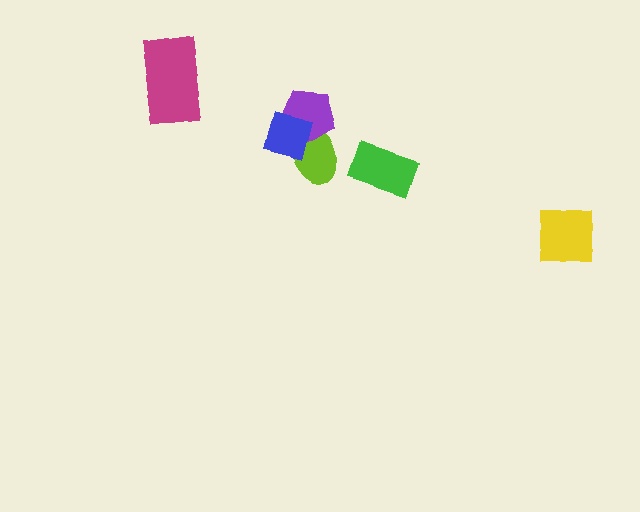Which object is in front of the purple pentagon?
The blue square is in front of the purple pentagon.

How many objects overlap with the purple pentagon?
2 objects overlap with the purple pentagon.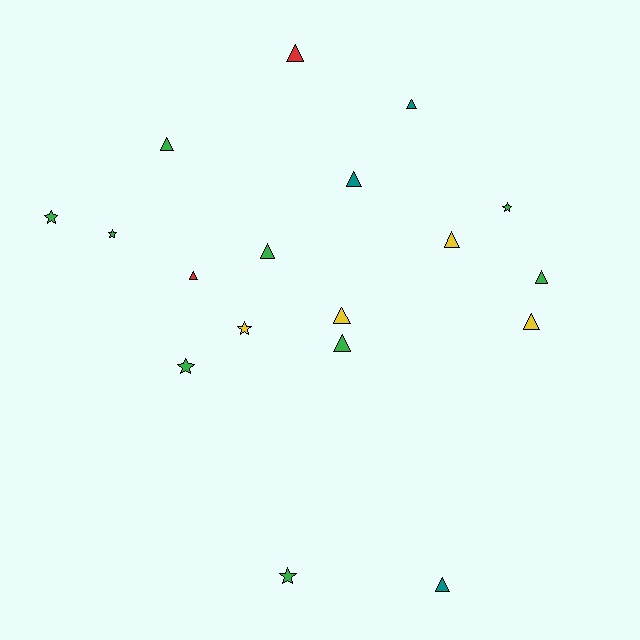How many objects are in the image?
There are 18 objects.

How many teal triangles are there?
There are 3 teal triangles.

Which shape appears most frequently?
Triangle, with 12 objects.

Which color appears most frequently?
Green, with 9 objects.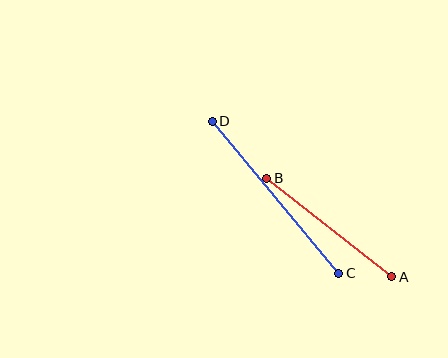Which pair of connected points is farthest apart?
Points C and D are farthest apart.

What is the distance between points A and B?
The distance is approximately 159 pixels.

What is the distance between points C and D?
The distance is approximately 198 pixels.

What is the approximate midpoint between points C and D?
The midpoint is at approximately (275, 197) pixels.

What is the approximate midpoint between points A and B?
The midpoint is at approximately (329, 228) pixels.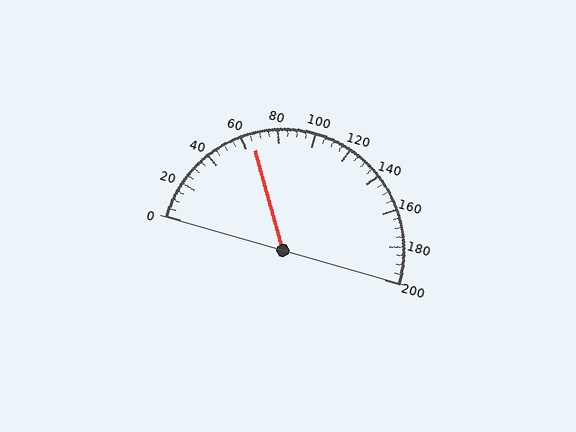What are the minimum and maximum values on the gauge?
The gauge ranges from 0 to 200.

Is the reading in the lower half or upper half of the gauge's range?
The reading is in the lower half of the range (0 to 200).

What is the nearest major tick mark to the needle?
The nearest major tick mark is 60.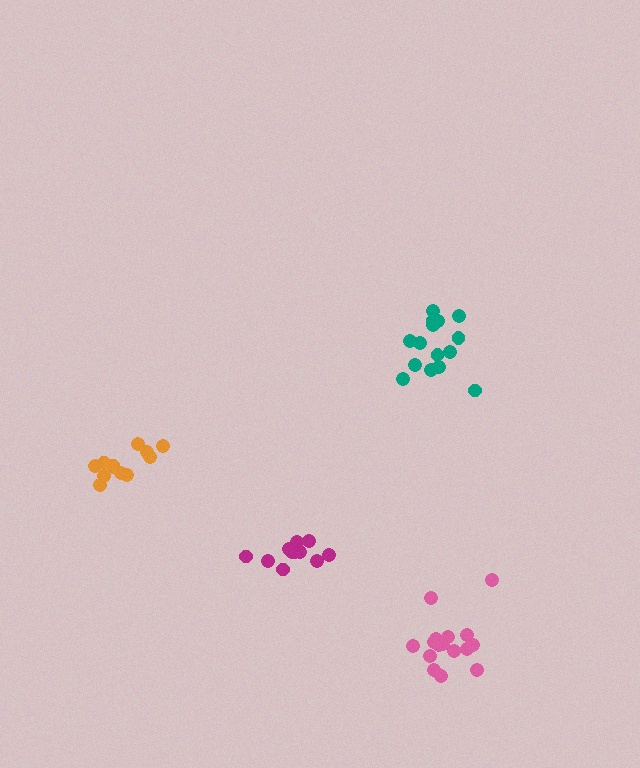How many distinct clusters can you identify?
There are 4 distinct clusters.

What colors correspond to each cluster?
The clusters are colored: pink, teal, orange, magenta.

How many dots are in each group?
Group 1: 16 dots, Group 2: 15 dots, Group 3: 12 dots, Group 4: 11 dots (54 total).